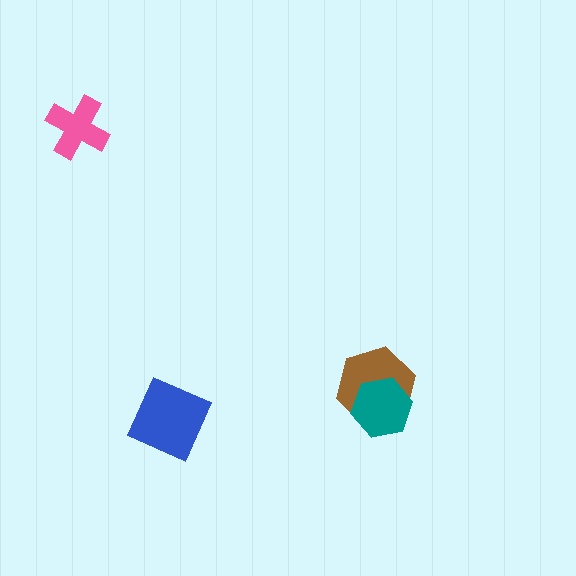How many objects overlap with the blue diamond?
0 objects overlap with the blue diamond.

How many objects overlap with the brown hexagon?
1 object overlaps with the brown hexagon.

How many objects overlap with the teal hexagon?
1 object overlaps with the teal hexagon.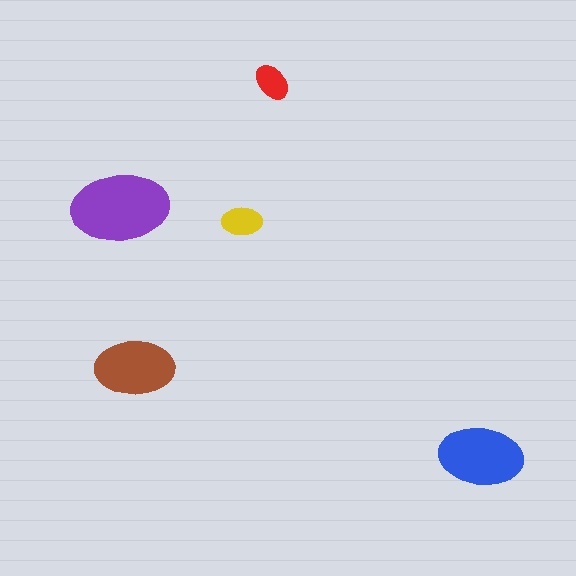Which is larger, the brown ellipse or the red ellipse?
The brown one.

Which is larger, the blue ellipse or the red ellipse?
The blue one.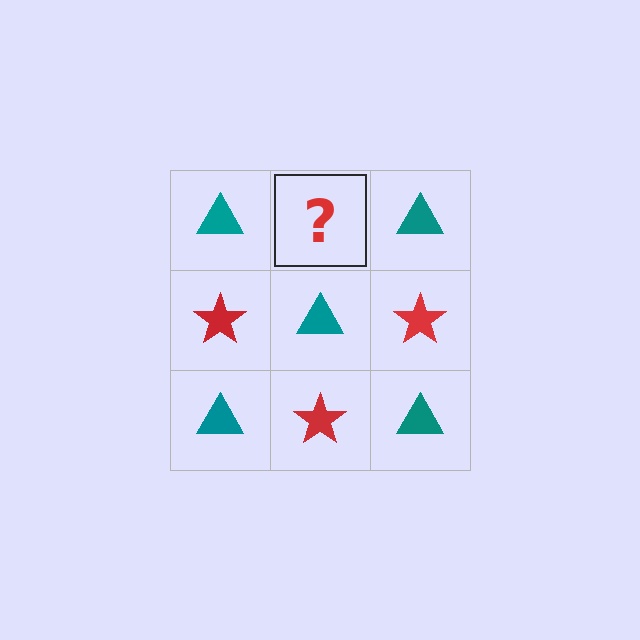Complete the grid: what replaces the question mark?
The question mark should be replaced with a red star.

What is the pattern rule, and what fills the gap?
The rule is that it alternates teal triangle and red star in a checkerboard pattern. The gap should be filled with a red star.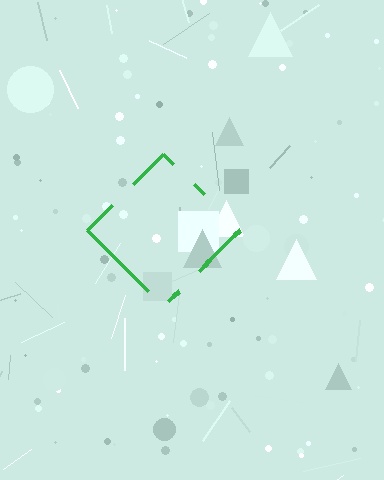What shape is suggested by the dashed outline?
The dashed outline suggests a diamond.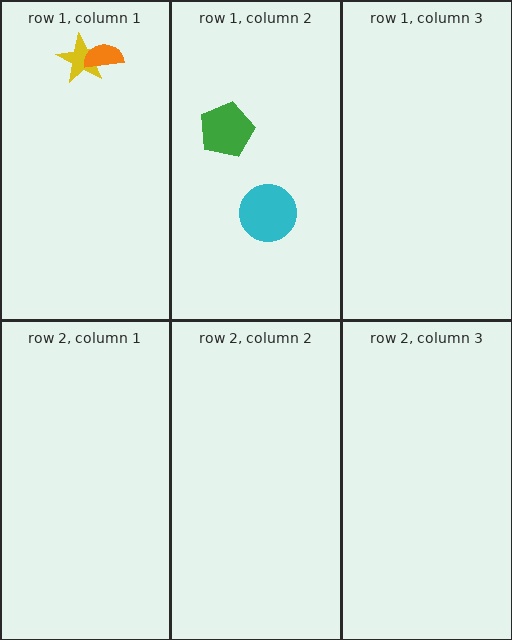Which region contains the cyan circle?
The row 1, column 2 region.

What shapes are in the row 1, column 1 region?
The yellow star, the orange semicircle.